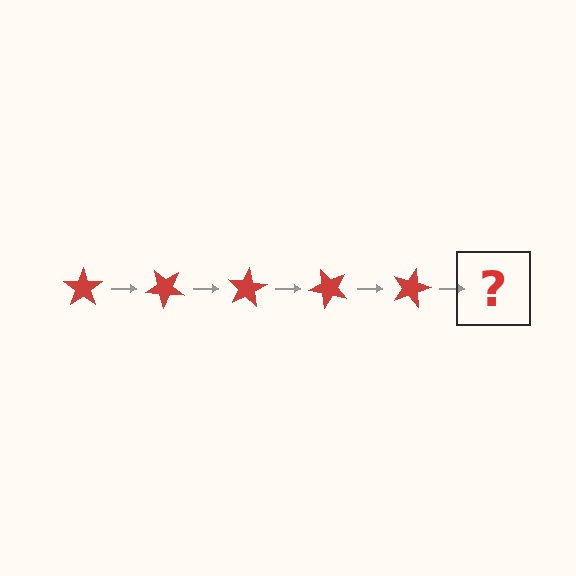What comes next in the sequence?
The next element should be a red star rotated 200 degrees.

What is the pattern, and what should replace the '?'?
The pattern is that the star rotates 40 degrees each step. The '?' should be a red star rotated 200 degrees.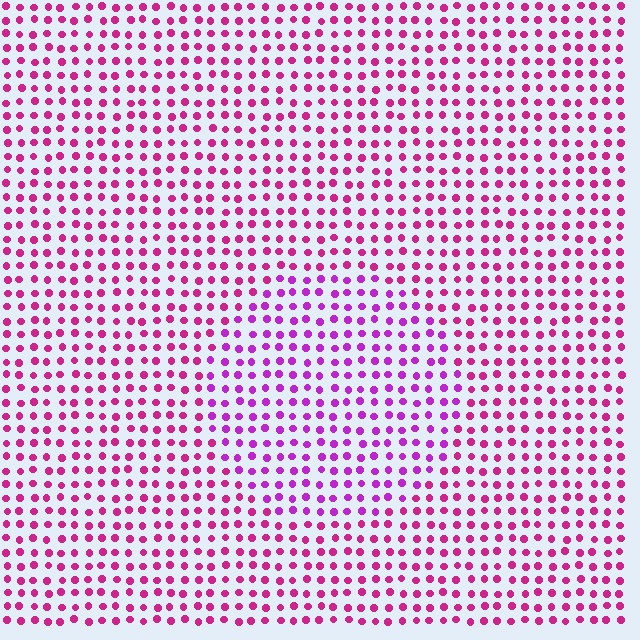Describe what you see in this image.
The image is filled with small magenta elements in a uniform arrangement. A circle-shaped region is visible where the elements are tinted to a slightly different hue, forming a subtle color boundary.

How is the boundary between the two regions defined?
The boundary is defined purely by a slight shift in hue (about 29 degrees). Spacing, size, and orientation are identical on both sides.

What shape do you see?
I see a circle.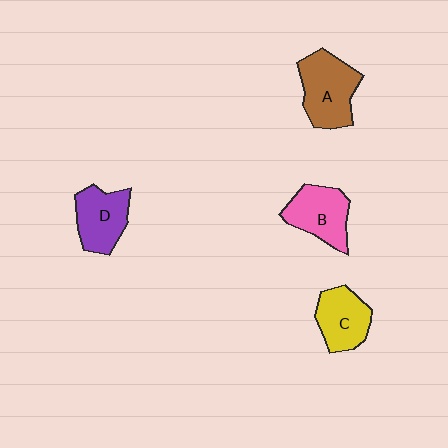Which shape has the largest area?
Shape A (brown).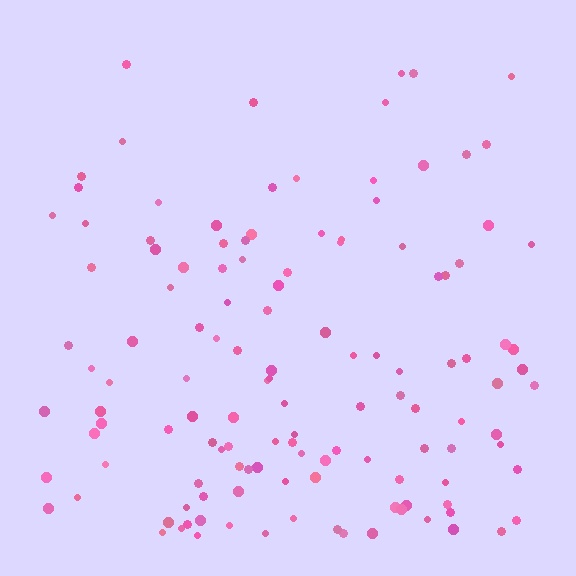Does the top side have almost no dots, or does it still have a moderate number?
Still a moderate number, just noticeably fewer than the bottom.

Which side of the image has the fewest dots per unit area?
The top.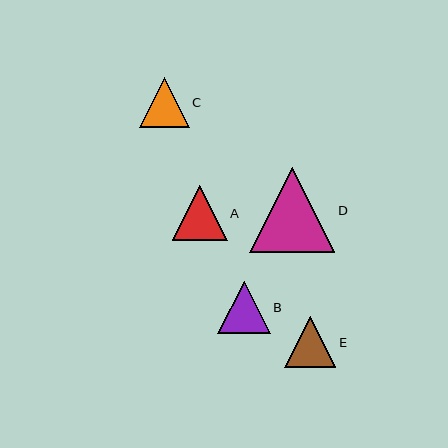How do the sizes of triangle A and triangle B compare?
Triangle A and triangle B are approximately the same size.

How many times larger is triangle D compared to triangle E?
Triangle D is approximately 1.7 times the size of triangle E.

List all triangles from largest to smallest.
From largest to smallest: D, A, B, E, C.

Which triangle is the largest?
Triangle D is the largest with a size of approximately 85 pixels.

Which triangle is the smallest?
Triangle C is the smallest with a size of approximately 50 pixels.